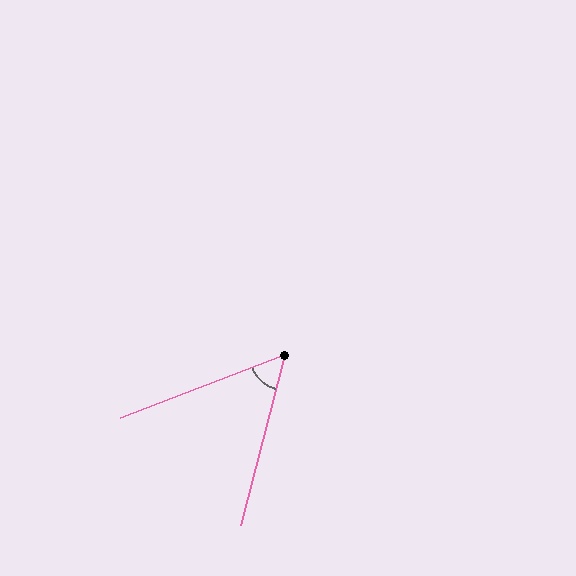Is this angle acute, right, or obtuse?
It is acute.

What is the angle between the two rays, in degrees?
Approximately 54 degrees.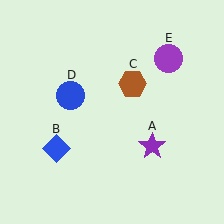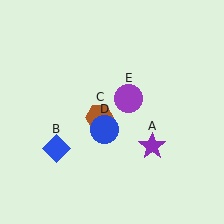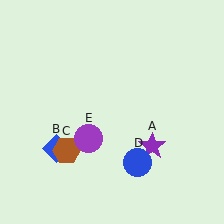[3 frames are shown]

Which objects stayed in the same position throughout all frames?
Purple star (object A) and blue diamond (object B) remained stationary.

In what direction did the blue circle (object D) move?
The blue circle (object D) moved down and to the right.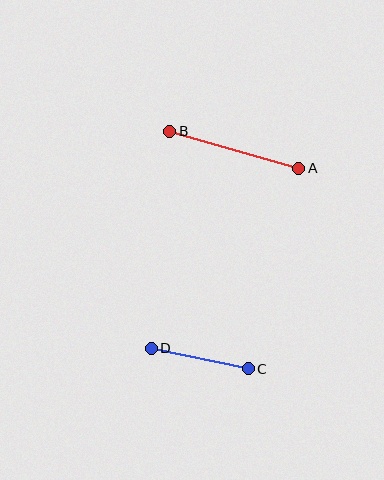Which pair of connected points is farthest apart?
Points A and B are farthest apart.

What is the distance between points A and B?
The distance is approximately 134 pixels.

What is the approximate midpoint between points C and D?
The midpoint is at approximately (200, 358) pixels.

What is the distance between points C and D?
The distance is approximately 99 pixels.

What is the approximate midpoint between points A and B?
The midpoint is at approximately (234, 150) pixels.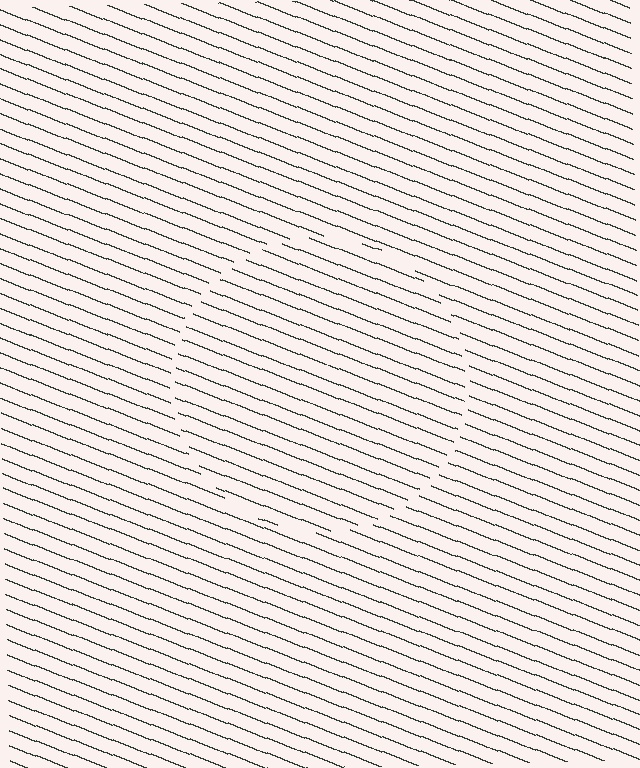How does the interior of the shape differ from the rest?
The interior of the shape contains the same grating, shifted by half a period — the contour is defined by the phase discontinuity where line-ends from the inner and outer gratings abut.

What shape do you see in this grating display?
An illusory circle. The interior of the shape contains the same grating, shifted by half a period — the contour is defined by the phase discontinuity where line-ends from the inner and outer gratings abut.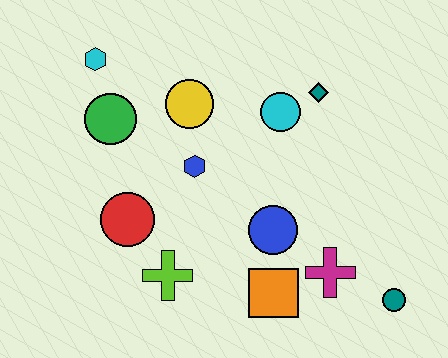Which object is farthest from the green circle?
The teal circle is farthest from the green circle.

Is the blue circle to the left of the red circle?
No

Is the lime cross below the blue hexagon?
Yes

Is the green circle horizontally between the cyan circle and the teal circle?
No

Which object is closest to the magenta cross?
The orange square is closest to the magenta cross.